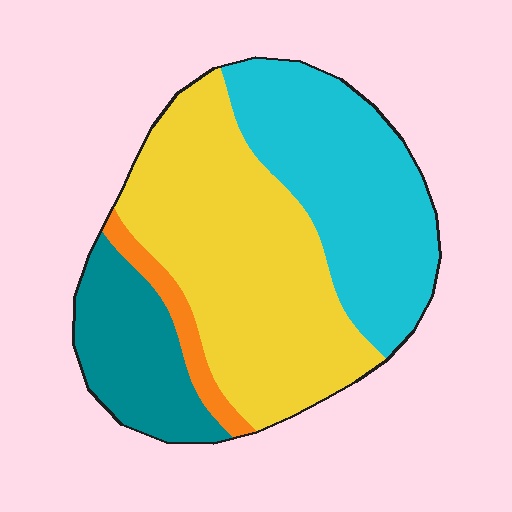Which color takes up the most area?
Yellow, at roughly 45%.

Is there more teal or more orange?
Teal.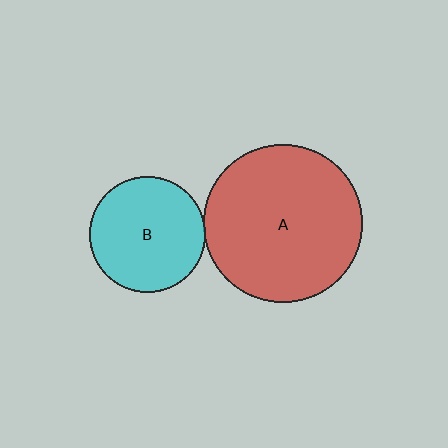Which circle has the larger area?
Circle A (red).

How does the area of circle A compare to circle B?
Approximately 1.9 times.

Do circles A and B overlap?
Yes.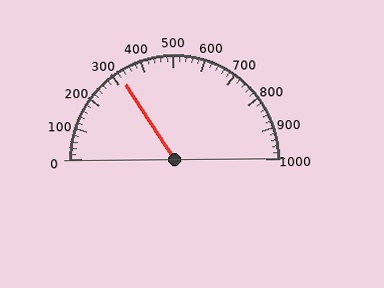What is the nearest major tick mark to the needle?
The nearest major tick mark is 300.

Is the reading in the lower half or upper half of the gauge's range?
The reading is in the lower half of the range (0 to 1000).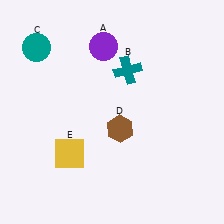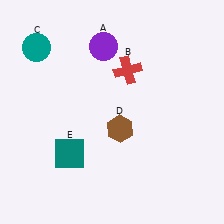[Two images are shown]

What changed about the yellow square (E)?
In Image 1, E is yellow. In Image 2, it changed to teal.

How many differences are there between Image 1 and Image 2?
There are 2 differences between the two images.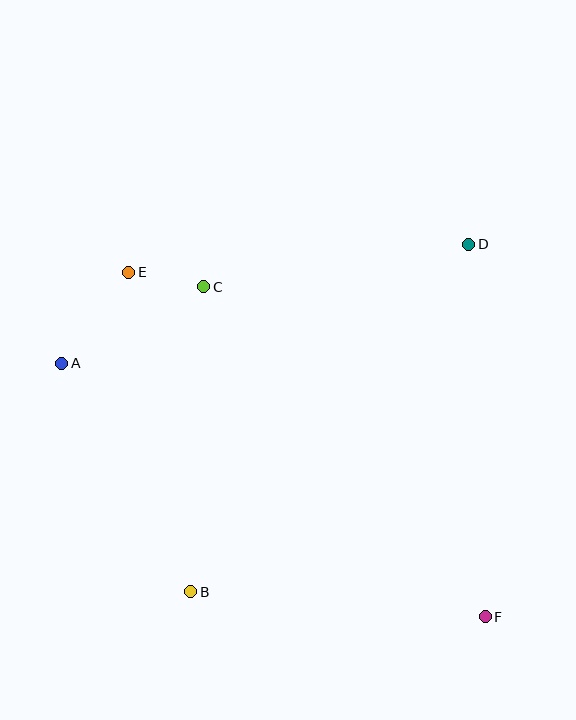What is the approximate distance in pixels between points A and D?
The distance between A and D is approximately 424 pixels.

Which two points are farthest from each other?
Points E and F are farthest from each other.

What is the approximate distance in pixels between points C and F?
The distance between C and F is approximately 434 pixels.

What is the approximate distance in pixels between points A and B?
The distance between A and B is approximately 262 pixels.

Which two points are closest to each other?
Points C and E are closest to each other.